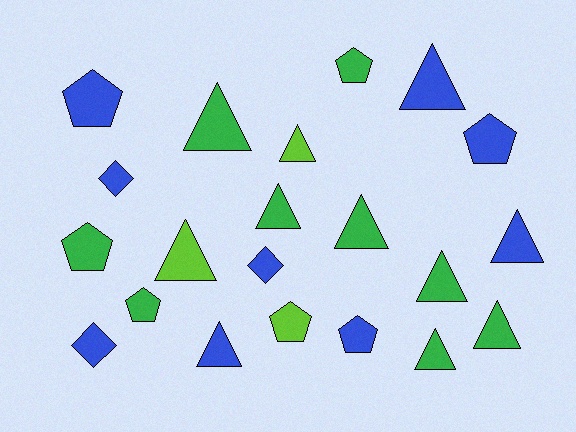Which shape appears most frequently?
Triangle, with 11 objects.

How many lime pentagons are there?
There is 1 lime pentagon.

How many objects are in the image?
There are 21 objects.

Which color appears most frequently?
Green, with 9 objects.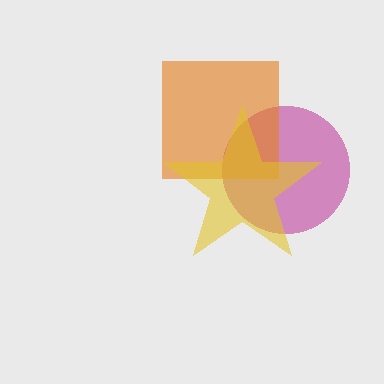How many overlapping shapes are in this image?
There are 3 overlapping shapes in the image.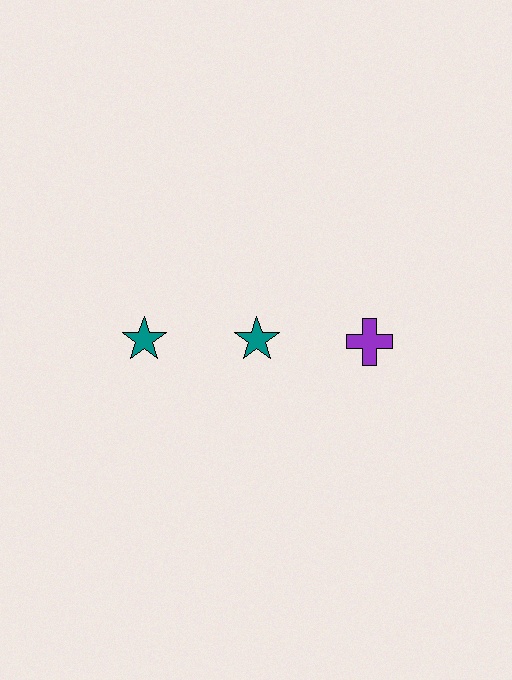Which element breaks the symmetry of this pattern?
The purple cross in the top row, center column breaks the symmetry. All other shapes are teal stars.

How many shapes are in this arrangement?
There are 3 shapes arranged in a grid pattern.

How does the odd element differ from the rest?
It differs in both color (purple instead of teal) and shape (cross instead of star).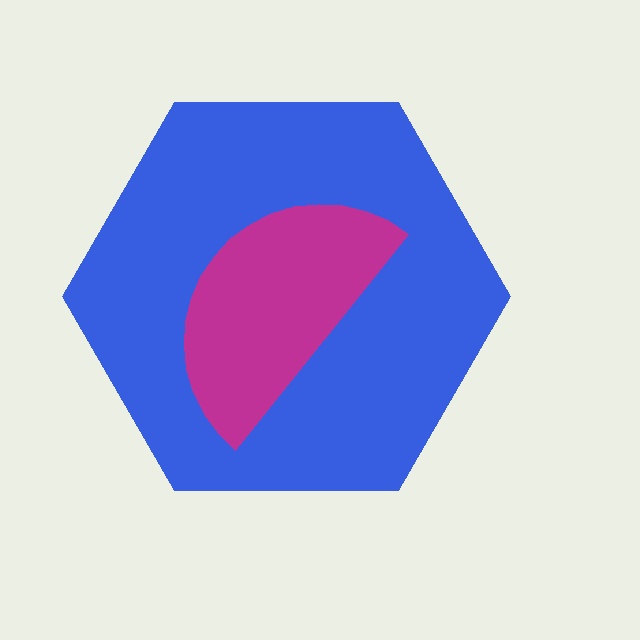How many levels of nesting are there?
2.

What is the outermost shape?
The blue hexagon.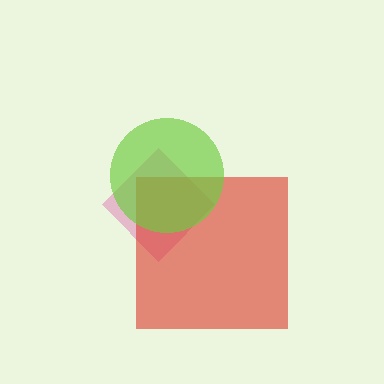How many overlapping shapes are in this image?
There are 3 overlapping shapes in the image.